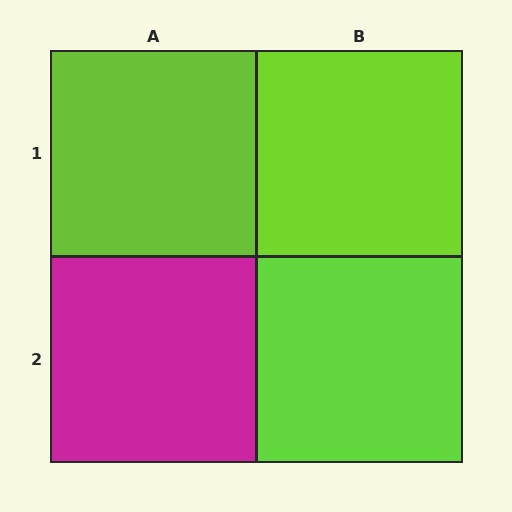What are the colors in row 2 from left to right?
Magenta, lime.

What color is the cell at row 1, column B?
Lime.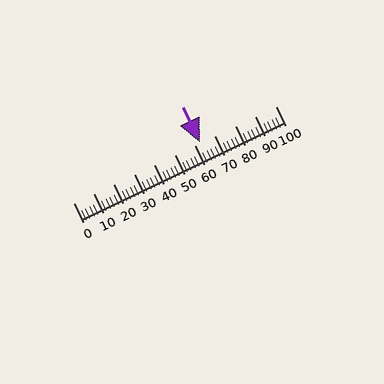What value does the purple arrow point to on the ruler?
The purple arrow points to approximately 63.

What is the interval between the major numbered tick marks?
The major tick marks are spaced 10 units apart.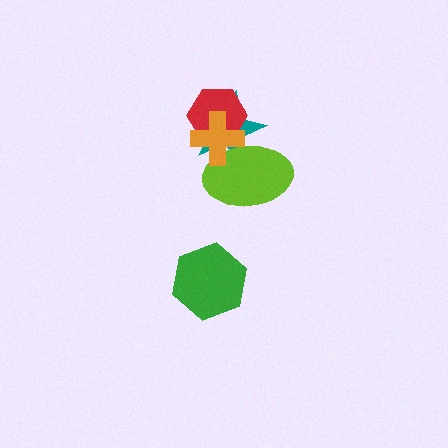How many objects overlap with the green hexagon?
0 objects overlap with the green hexagon.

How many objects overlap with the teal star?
3 objects overlap with the teal star.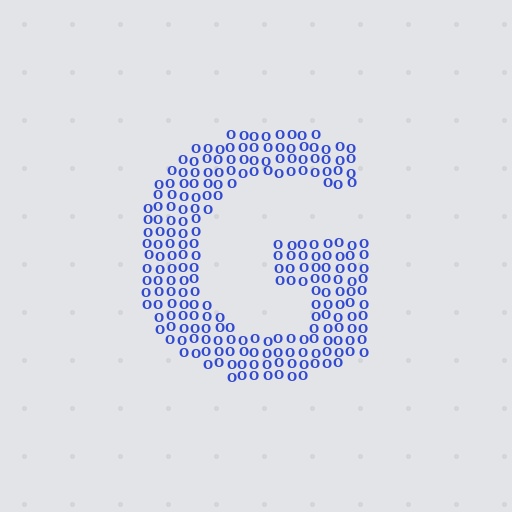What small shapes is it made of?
It is made of small letter O's.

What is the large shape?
The large shape is the letter G.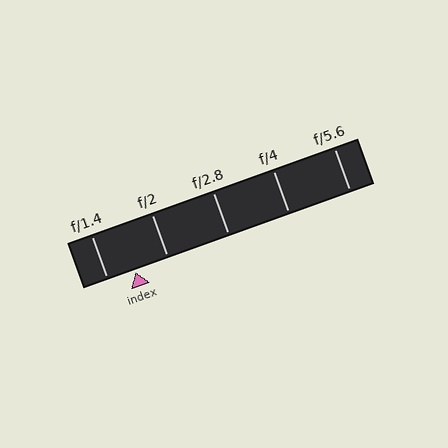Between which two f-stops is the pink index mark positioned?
The index mark is between f/1.4 and f/2.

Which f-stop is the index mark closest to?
The index mark is closest to f/1.4.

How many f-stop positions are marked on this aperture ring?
There are 5 f-stop positions marked.